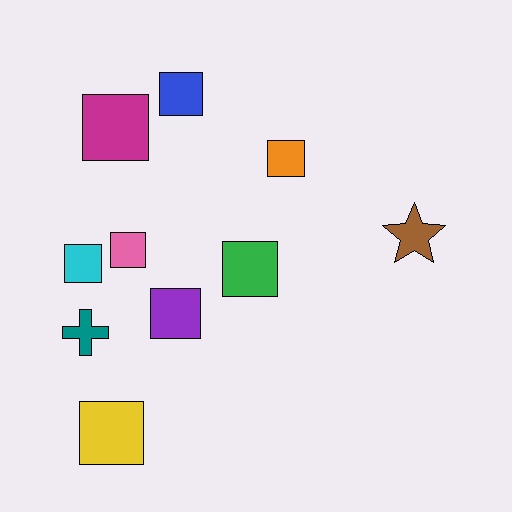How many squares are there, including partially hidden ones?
There are 8 squares.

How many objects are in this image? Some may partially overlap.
There are 10 objects.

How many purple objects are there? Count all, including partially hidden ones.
There is 1 purple object.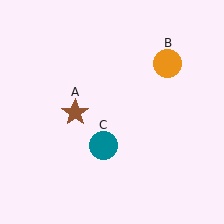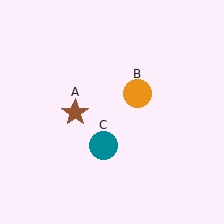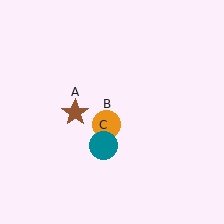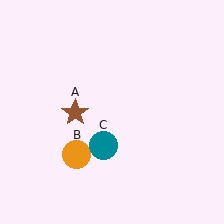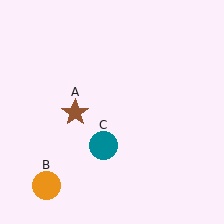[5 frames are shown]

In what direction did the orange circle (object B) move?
The orange circle (object B) moved down and to the left.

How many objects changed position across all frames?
1 object changed position: orange circle (object B).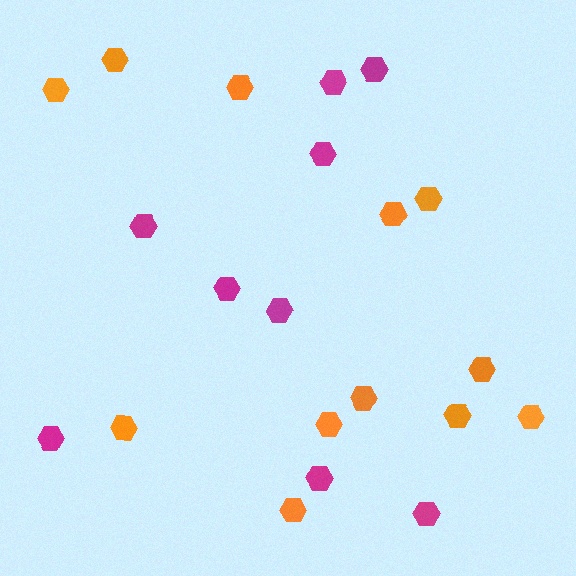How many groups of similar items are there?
There are 2 groups: one group of orange hexagons (12) and one group of magenta hexagons (9).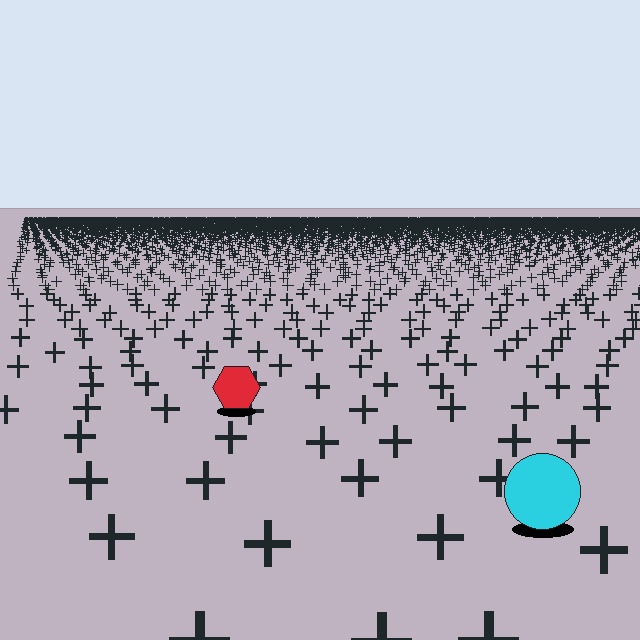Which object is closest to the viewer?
The cyan circle is closest. The texture marks near it are larger and more spread out.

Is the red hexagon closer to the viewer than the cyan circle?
No. The cyan circle is closer — you can tell from the texture gradient: the ground texture is coarser near it.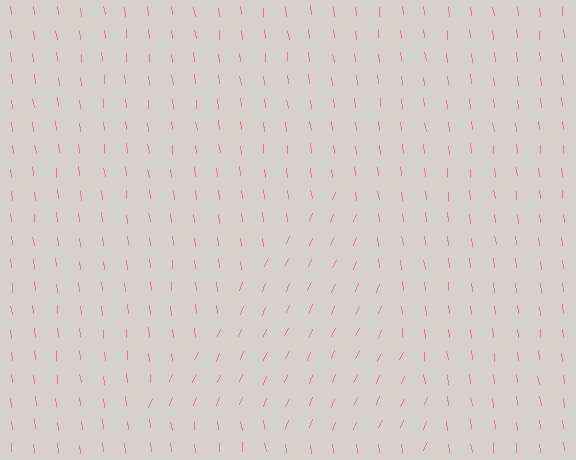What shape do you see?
I see a triangle.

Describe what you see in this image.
The image is filled with small pink line segments. A triangle region in the image has lines oriented differently from the surrounding lines, creating a visible texture boundary.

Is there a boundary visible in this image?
Yes, there is a texture boundary formed by a change in line orientation.